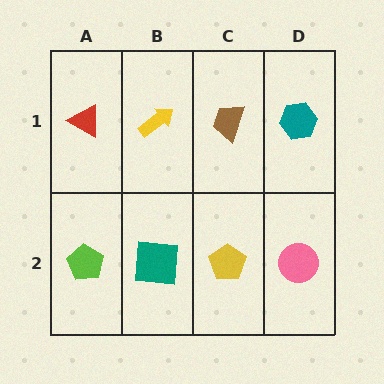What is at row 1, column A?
A red triangle.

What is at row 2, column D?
A pink circle.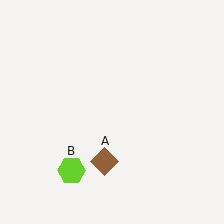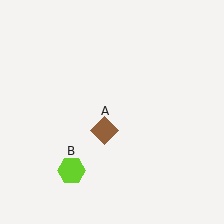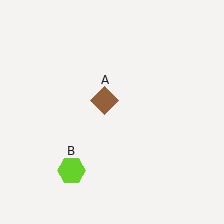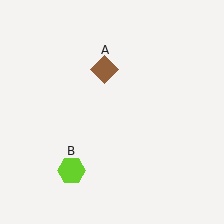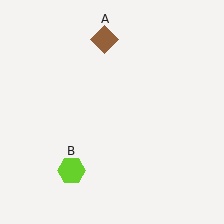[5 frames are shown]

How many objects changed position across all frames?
1 object changed position: brown diamond (object A).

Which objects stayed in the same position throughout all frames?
Lime hexagon (object B) remained stationary.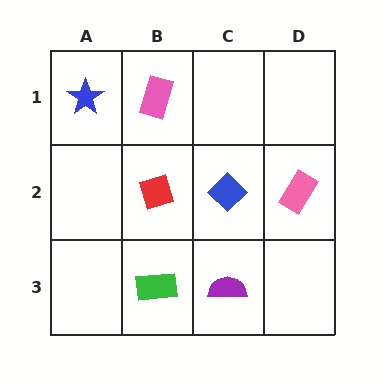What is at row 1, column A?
A blue star.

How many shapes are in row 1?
2 shapes.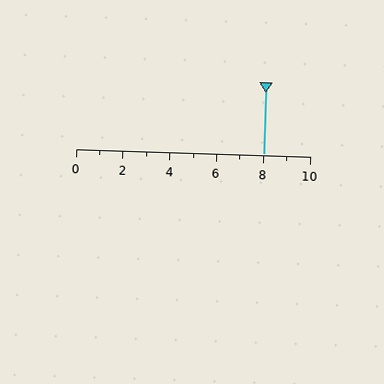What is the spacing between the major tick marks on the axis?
The major ticks are spaced 2 apart.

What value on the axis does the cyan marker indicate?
The marker indicates approximately 8.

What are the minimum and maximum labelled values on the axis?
The axis runs from 0 to 10.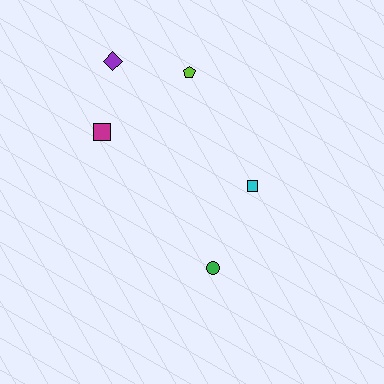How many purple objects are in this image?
There is 1 purple object.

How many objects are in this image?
There are 5 objects.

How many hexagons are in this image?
There are no hexagons.